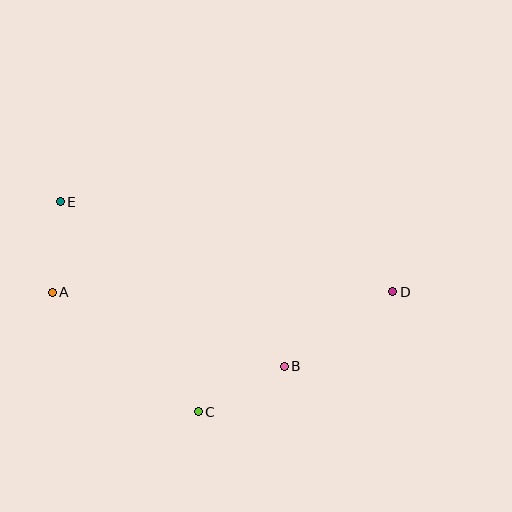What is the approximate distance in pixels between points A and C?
The distance between A and C is approximately 188 pixels.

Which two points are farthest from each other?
Points D and E are farthest from each other.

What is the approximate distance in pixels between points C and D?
The distance between C and D is approximately 229 pixels.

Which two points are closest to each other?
Points A and E are closest to each other.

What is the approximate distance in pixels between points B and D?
The distance between B and D is approximately 132 pixels.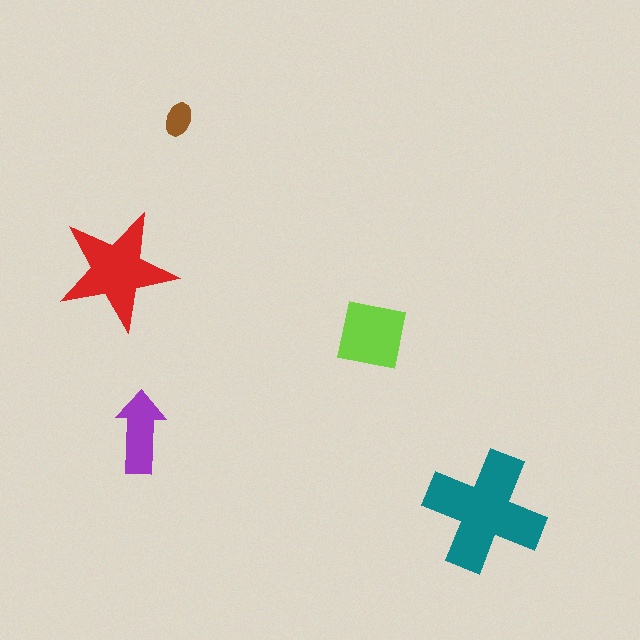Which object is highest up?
The brown ellipse is topmost.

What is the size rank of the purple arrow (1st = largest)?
4th.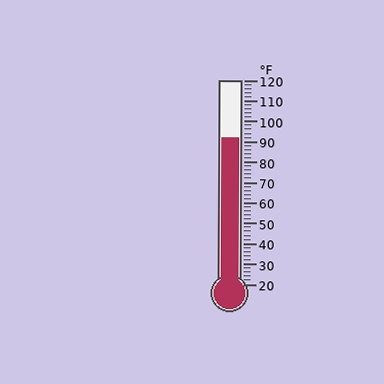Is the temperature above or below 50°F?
The temperature is above 50°F.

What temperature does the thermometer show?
The thermometer shows approximately 92°F.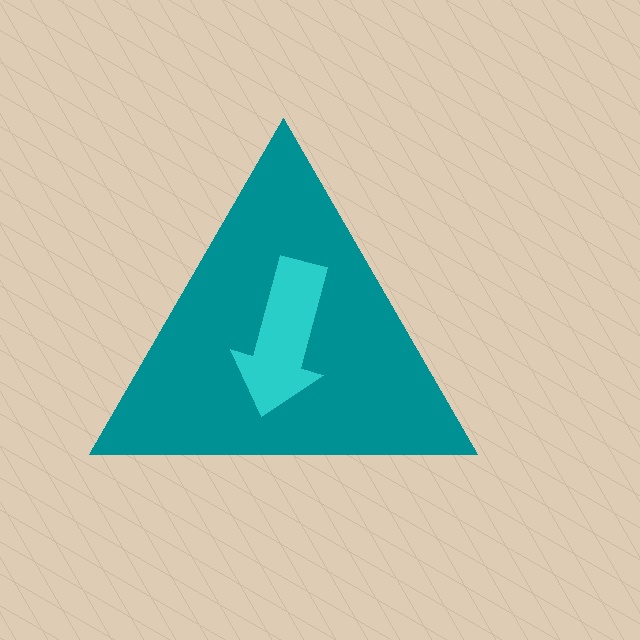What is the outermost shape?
The teal triangle.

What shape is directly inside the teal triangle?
The cyan arrow.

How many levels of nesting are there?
2.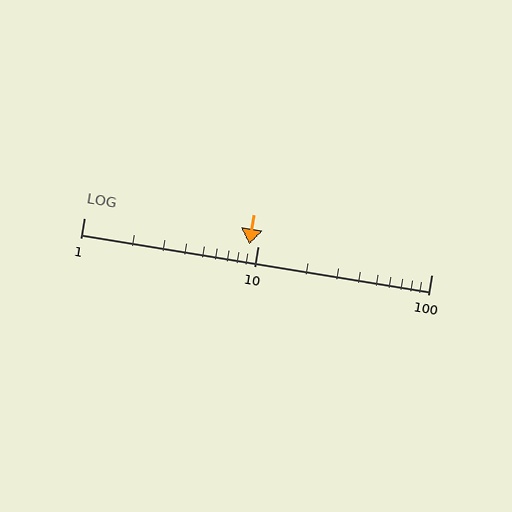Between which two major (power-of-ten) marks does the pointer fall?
The pointer is between 1 and 10.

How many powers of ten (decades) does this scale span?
The scale spans 2 decades, from 1 to 100.